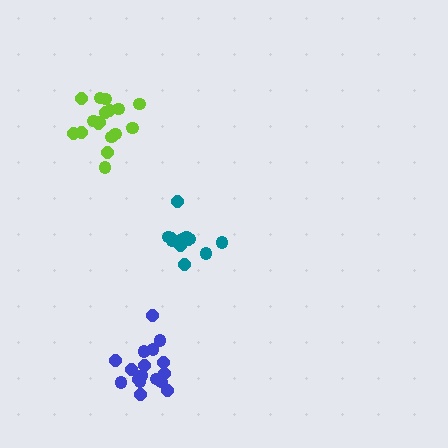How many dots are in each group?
Group 1: 17 dots, Group 2: 13 dots, Group 3: 17 dots (47 total).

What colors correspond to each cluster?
The clusters are colored: lime, teal, blue.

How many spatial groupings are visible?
There are 3 spatial groupings.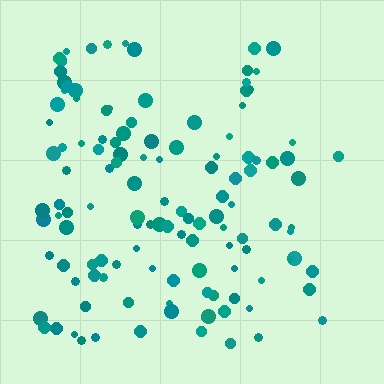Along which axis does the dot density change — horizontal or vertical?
Horizontal.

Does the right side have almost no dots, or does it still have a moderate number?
Still a moderate number, just noticeably fewer than the left.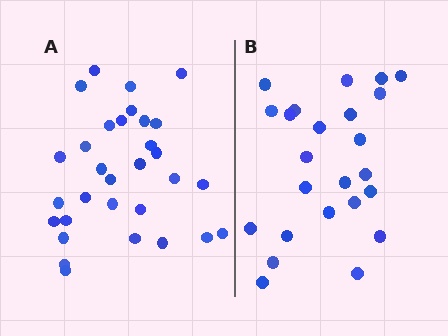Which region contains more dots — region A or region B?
Region A (the left region) has more dots.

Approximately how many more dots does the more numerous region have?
Region A has roughly 8 or so more dots than region B.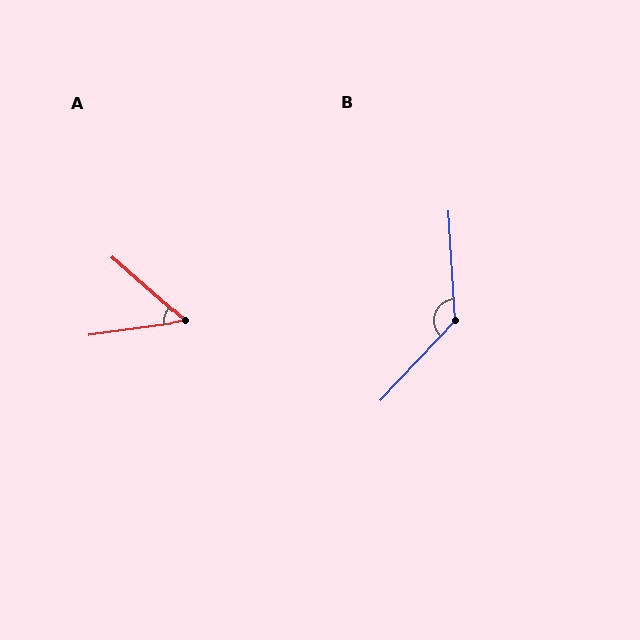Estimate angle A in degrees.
Approximately 49 degrees.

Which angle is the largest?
B, at approximately 133 degrees.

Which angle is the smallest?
A, at approximately 49 degrees.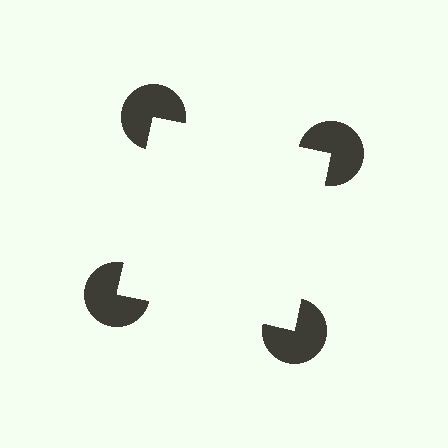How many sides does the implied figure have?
4 sides.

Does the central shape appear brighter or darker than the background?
It typically appears slightly brighter than the background, even though no actual brightness change is drawn.